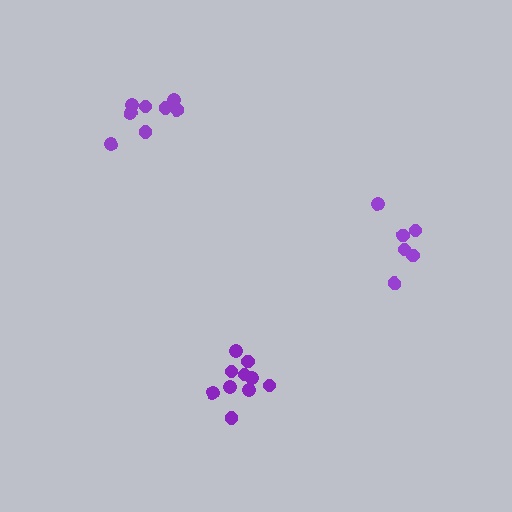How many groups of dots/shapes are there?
There are 3 groups.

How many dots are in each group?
Group 1: 6 dots, Group 2: 10 dots, Group 3: 8 dots (24 total).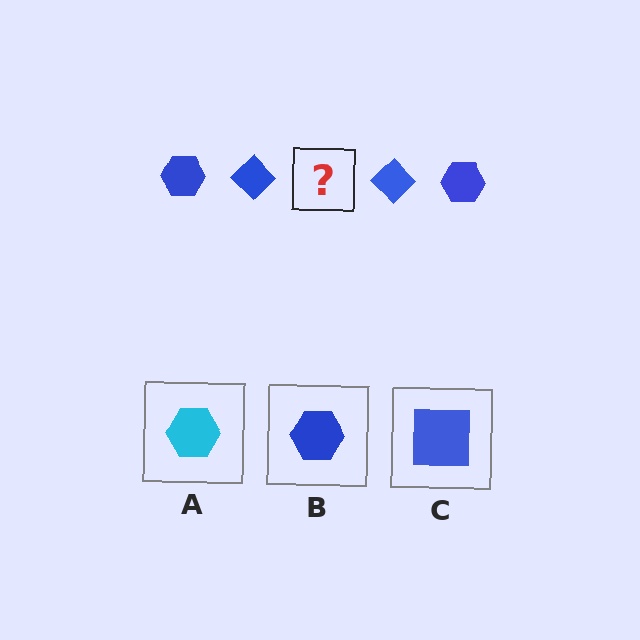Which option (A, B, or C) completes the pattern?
B.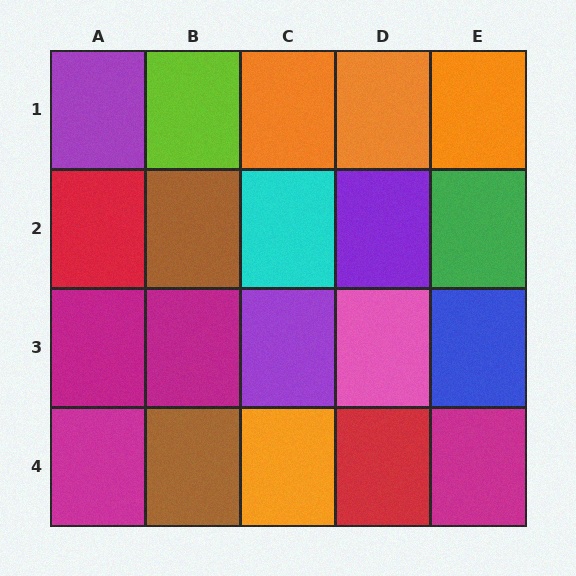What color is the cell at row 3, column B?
Magenta.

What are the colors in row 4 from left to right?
Magenta, brown, orange, red, magenta.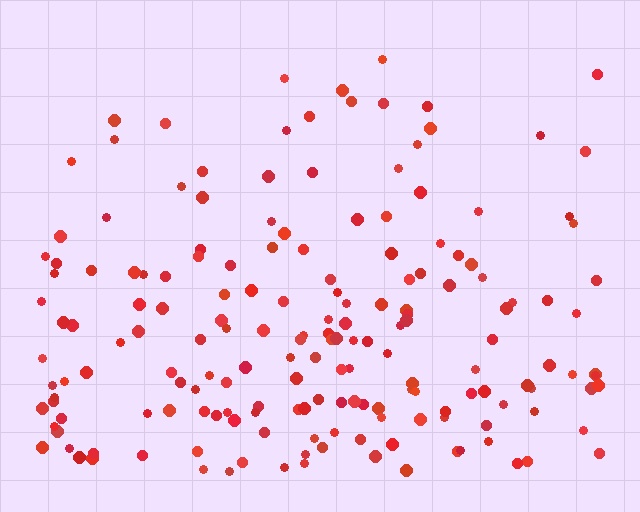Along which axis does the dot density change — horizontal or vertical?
Vertical.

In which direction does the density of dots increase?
From top to bottom, with the bottom side densest.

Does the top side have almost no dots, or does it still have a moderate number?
Still a moderate number, just noticeably fewer than the bottom.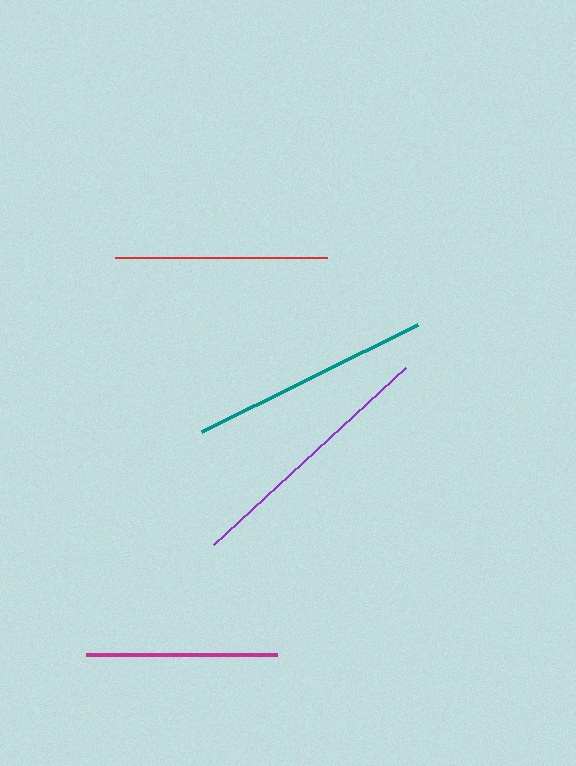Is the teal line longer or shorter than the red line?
The teal line is longer than the red line.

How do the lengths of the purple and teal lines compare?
The purple and teal lines are approximately the same length.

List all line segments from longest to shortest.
From longest to shortest: purple, teal, red, magenta.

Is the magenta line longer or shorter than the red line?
The red line is longer than the magenta line.